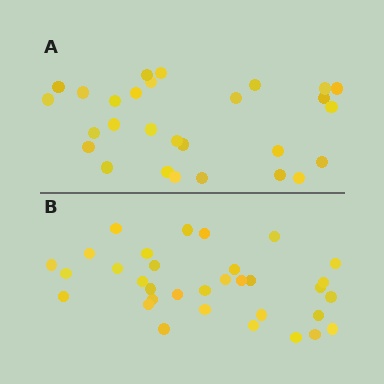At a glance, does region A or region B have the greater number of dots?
Region B (the bottom region) has more dots.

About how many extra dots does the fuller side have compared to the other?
Region B has about 5 more dots than region A.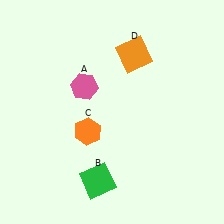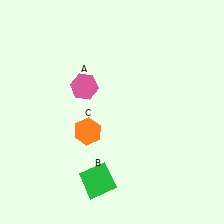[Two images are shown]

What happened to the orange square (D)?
The orange square (D) was removed in Image 2. It was in the top-right area of Image 1.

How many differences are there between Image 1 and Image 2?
There is 1 difference between the two images.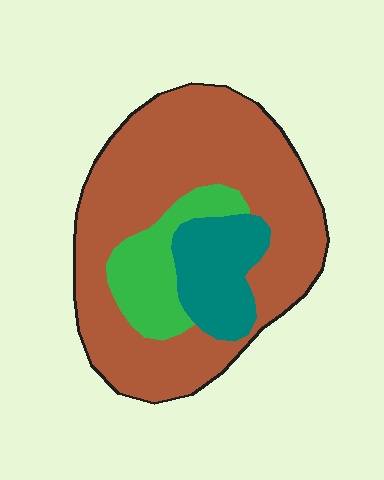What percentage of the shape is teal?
Teal covers roughly 15% of the shape.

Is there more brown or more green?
Brown.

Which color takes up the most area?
Brown, at roughly 70%.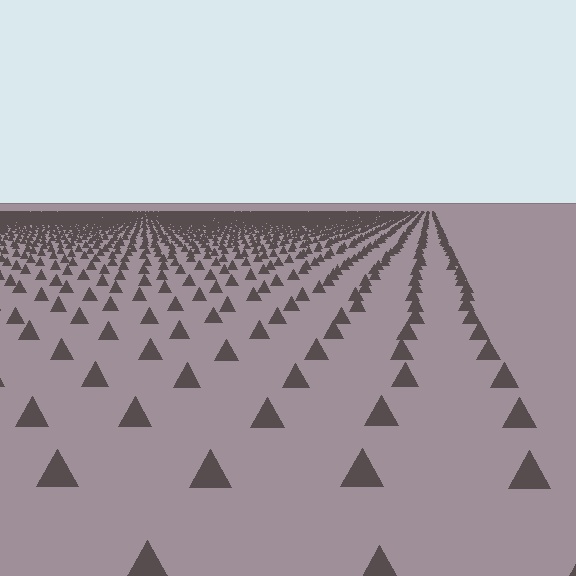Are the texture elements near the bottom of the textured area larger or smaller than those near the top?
Larger. Near the bottom, elements are closer to the viewer and appear at a bigger on-screen size.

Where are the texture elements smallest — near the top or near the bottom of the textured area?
Near the top.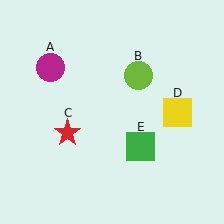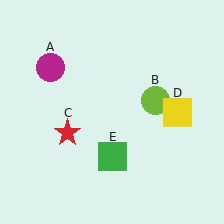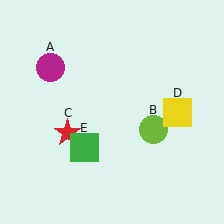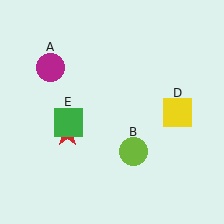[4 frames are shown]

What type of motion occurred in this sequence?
The lime circle (object B), green square (object E) rotated clockwise around the center of the scene.